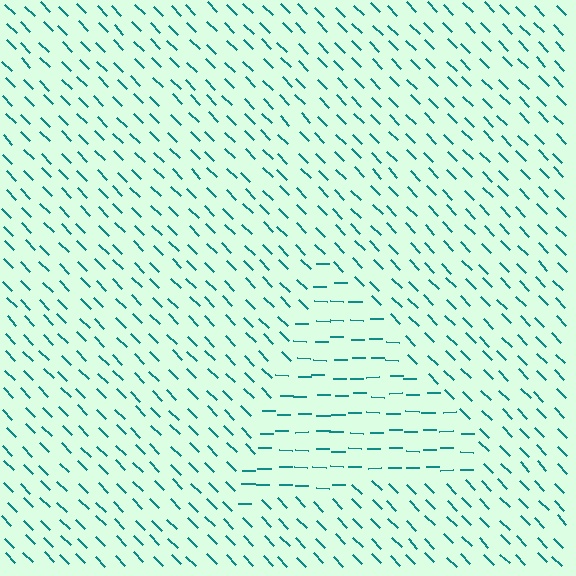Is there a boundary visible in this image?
Yes, there is a texture boundary formed by a change in line orientation.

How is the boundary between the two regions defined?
The boundary is defined purely by a change in line orientation (approximately 45 degrees difference). All lines are the same color and thickness.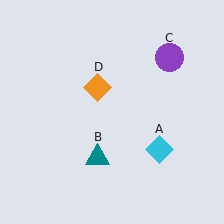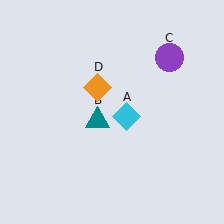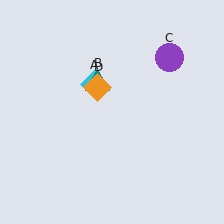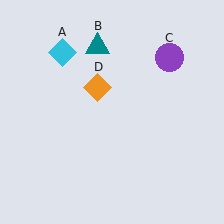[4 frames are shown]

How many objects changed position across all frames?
2 objects changed position: cyan diamond (object A), teal triangle (object B).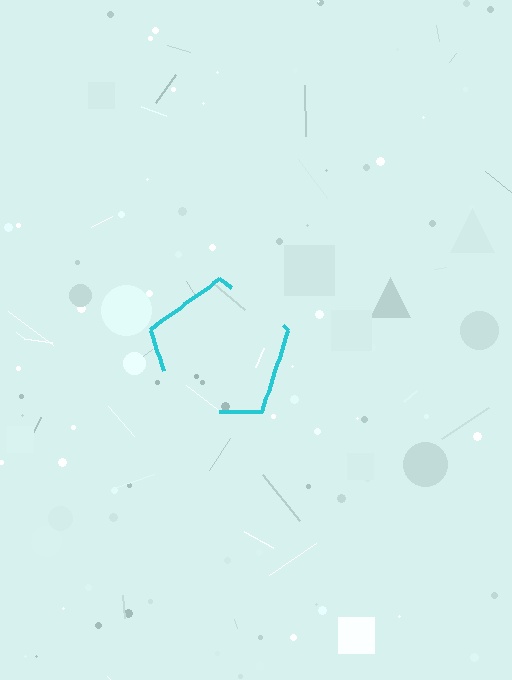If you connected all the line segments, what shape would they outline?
They would outline a pentagon.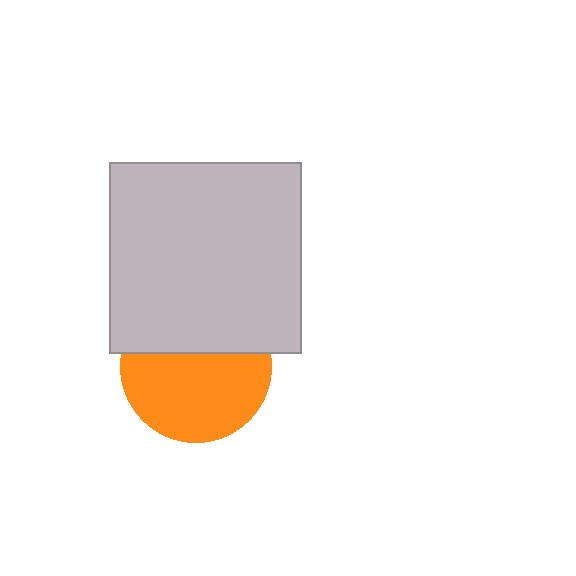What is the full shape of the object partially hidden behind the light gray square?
The partially hidden object is an orange circle.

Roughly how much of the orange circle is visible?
About half of it is visible (roughly 61%).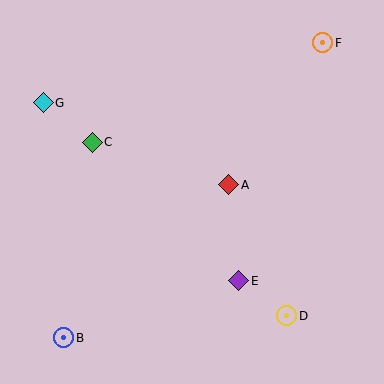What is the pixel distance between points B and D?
The distance between B and D is 224 pixels.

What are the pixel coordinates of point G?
Point G is at (43, 103).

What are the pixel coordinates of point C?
Point C is at (92, 142).